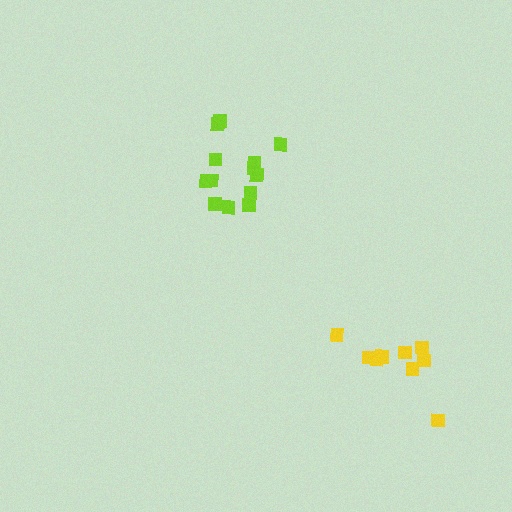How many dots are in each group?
Group 1: 9 dots, Group 2: 13 dots (22 total).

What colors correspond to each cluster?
The clusters are colored: yellow, lime.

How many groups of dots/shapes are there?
There are 2 groups.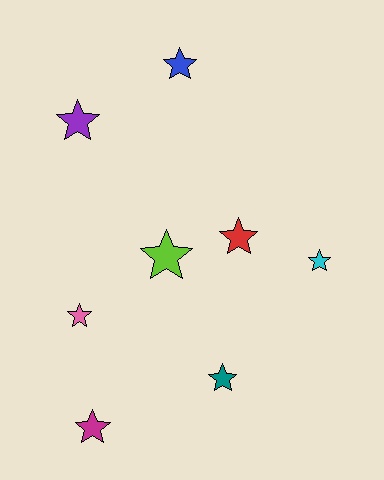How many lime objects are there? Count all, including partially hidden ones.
There is 1 lime object.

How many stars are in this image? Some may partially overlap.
There are 8 stars.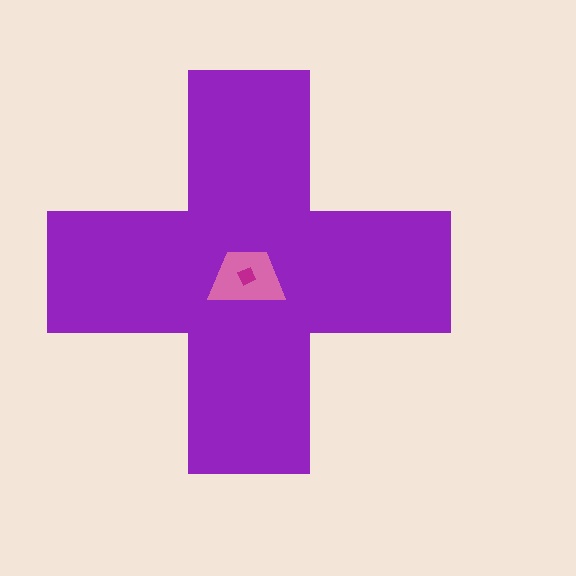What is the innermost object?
The magenta diamond.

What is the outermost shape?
The purple cross.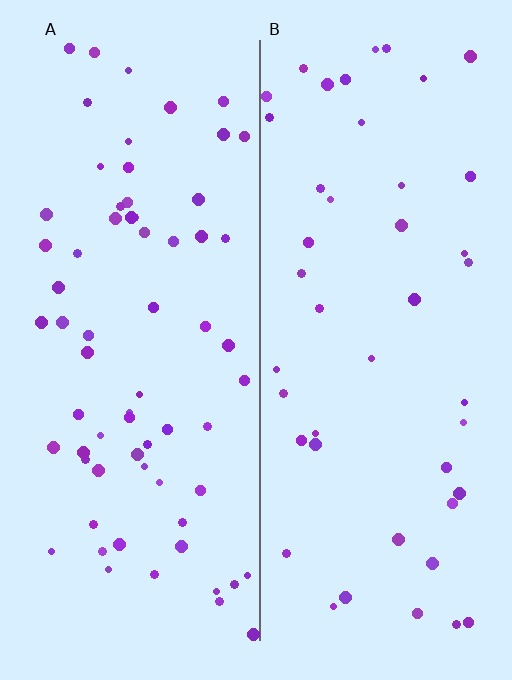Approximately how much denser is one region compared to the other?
Approximately 1.5× — region A over region B.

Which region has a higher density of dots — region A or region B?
A (the left).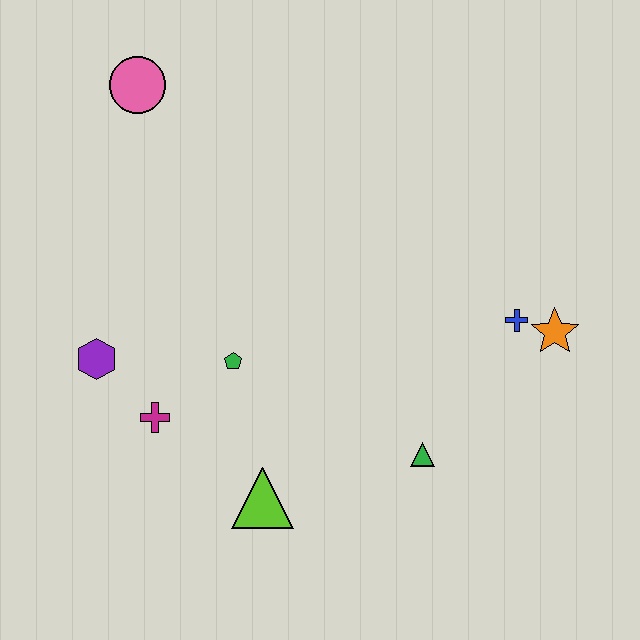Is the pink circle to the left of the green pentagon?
Yes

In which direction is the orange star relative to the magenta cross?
The orange star is to the right of the magenta cross.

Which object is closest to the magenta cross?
The purple hexagon is closest to the magenta cross.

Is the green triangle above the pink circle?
No